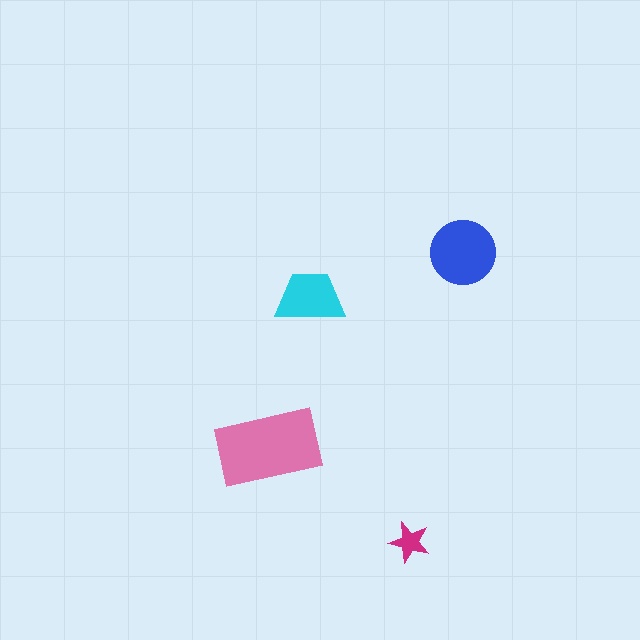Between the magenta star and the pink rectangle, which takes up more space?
The pink rectangle.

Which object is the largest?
The pink rectangle.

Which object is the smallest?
The magenta star.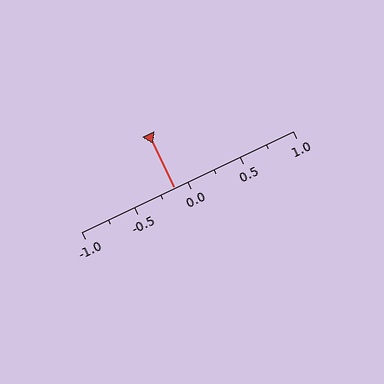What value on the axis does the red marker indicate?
The marker indicates approximately -0.12.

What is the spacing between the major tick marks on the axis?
The major ticks are spaced 0.5 apart.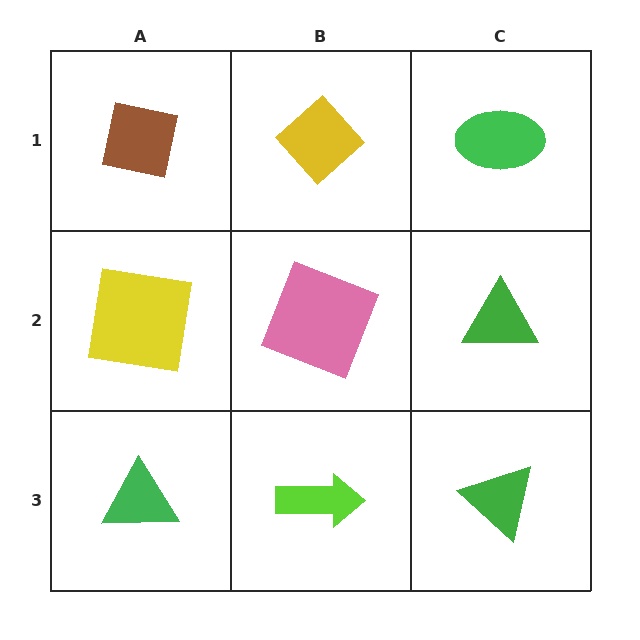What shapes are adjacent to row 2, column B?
A yellow diamond (row 1, column B), a lime arrow (row 3, column B), a yellow square (row 2, column A), a green triangle (row 2, column C).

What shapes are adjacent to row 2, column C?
A green ellipse (row 1, column C), a green triangle (row 3, column C), a pink square (row 2, column B).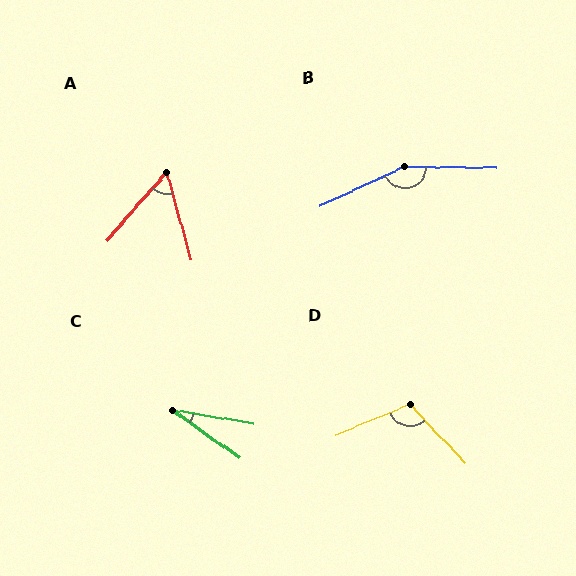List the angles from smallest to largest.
C (25°), A (56°), D (110°), B (154°).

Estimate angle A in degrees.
Approximately 56 degrees.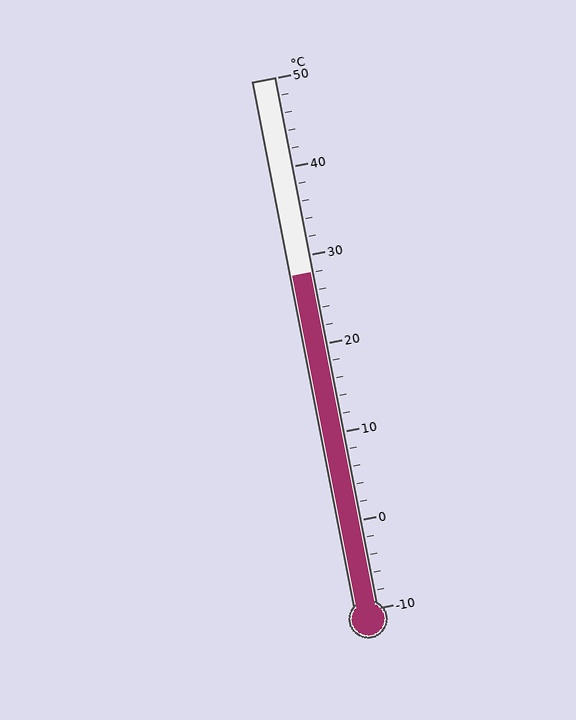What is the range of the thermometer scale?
The thermometer scale ranges from -10°C to 50°C.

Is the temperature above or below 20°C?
The temperature is above 20°C.